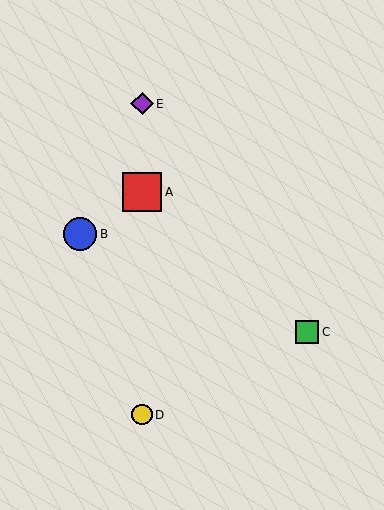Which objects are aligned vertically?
Objects A, D, E are aligned vertically.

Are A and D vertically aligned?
Yes, both are at x≈142.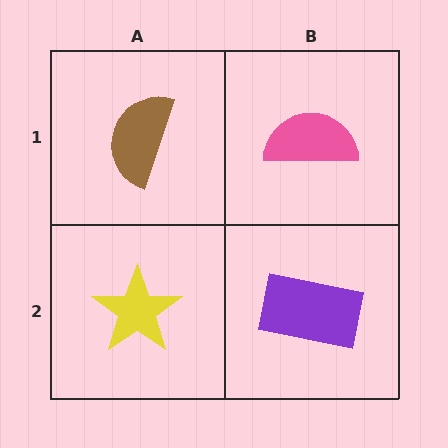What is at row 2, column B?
A purple rectangle.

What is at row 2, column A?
A yellow star.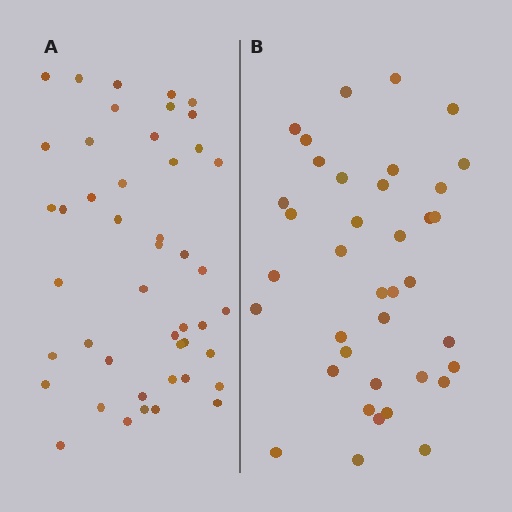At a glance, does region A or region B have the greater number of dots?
Region A (the left region) has more dots.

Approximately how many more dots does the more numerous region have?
Region A has roughly 8 or so more dots than region B.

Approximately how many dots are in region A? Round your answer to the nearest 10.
About 50 dots. (The exact count is 46, which rounds to 50.)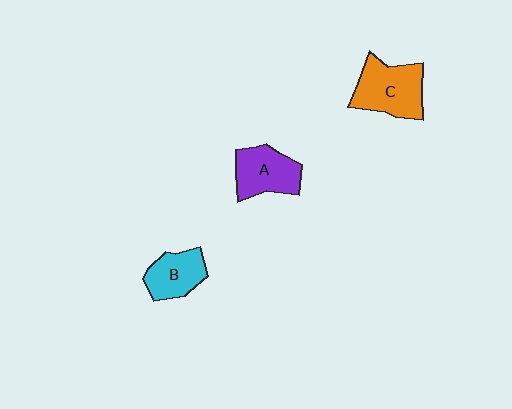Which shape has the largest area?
Shape C (orange).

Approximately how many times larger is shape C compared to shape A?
Approximately 1.2 times.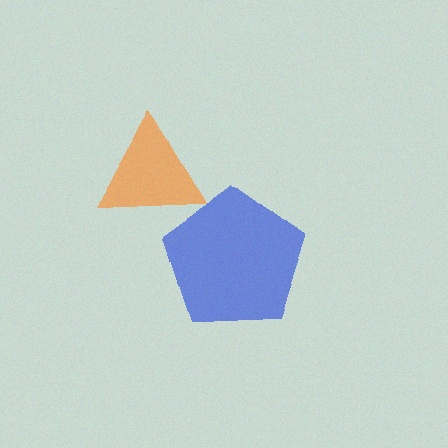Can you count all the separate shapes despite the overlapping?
Yes, there are 2 separate shapes.